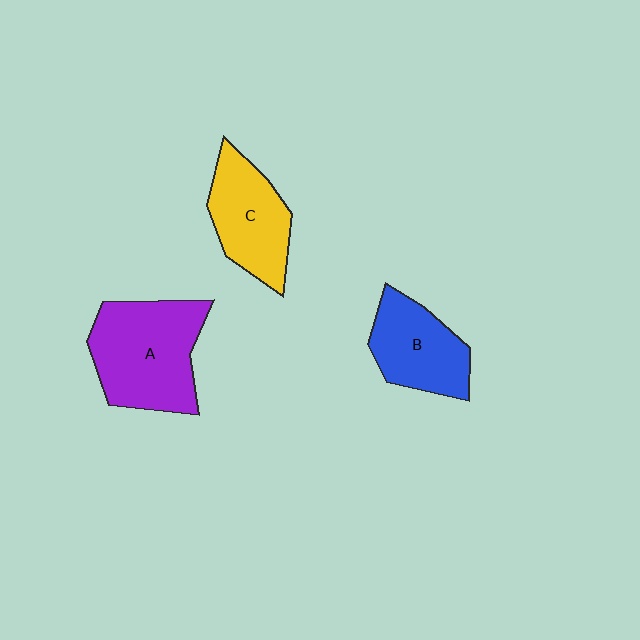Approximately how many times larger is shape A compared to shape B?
Approximately 1.4 times.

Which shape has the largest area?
Shape A (purple).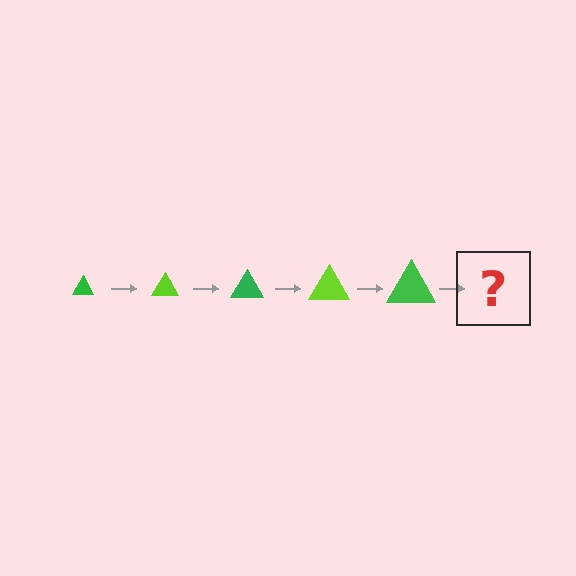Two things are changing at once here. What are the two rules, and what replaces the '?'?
The two rules are that the triangle grows larger each step and the color cycles through green and lime. The '?' should be a lime triangle, larger than the previous one.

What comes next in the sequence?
The next element should be a lime triangle, larger than the previous one.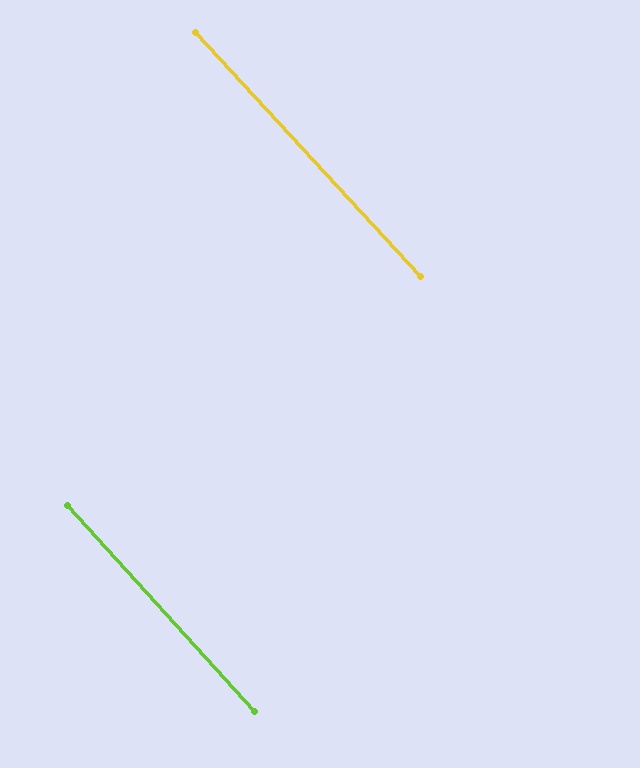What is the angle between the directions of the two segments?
Approximately 0 degrees.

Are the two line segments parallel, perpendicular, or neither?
Parallel — their directions differ by only 0.4°.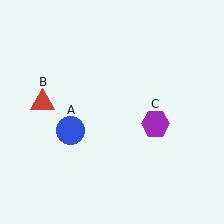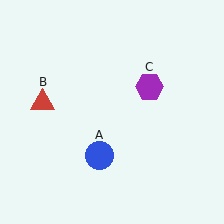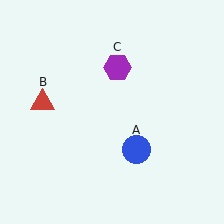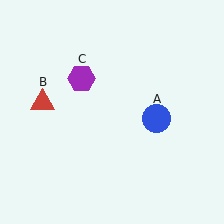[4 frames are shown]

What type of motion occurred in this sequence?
The blue circle (object A), purple hexagon (object C) rotated counterclockwise around the center of the scene.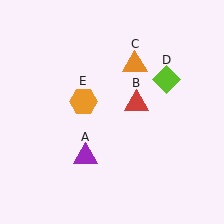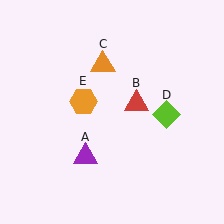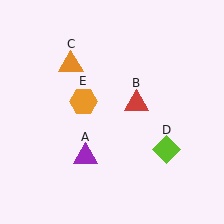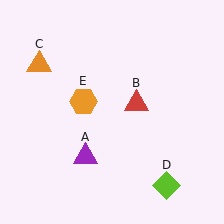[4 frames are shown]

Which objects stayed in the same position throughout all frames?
Purple triangle (object A) and red triangle (object B) and orange hexagon (object E) remained stationary.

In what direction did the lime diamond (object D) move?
The lime diamond (object D) moved down.